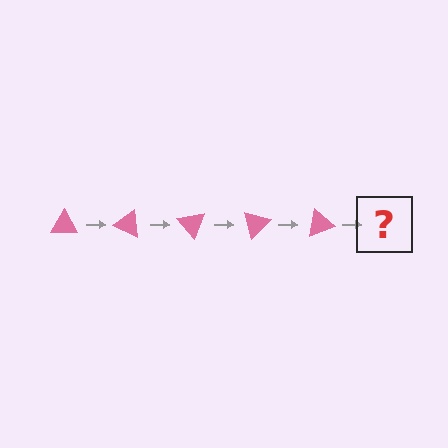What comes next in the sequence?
The next element should be a pink triangle rotated 125 degrees.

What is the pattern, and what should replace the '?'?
The pattern is that the triangle rotates 25 degrees each step. The '?' should be a pink triangle rotated 125 degrees.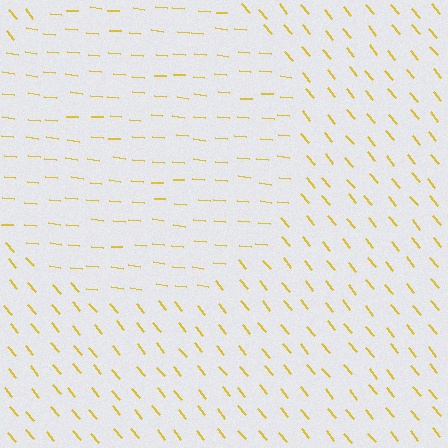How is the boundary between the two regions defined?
The boundary is defined purely by a change in line orientation (approximately 45 degrees difference). All lines are the same color and thickness.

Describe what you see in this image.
The image is filled with small yellow line segments. A circle region in the image has lines oriented differently from the surrounding lines, creating a visible texture boundary.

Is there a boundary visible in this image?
Yes, there is a texture boundary formed by a change in line orientation.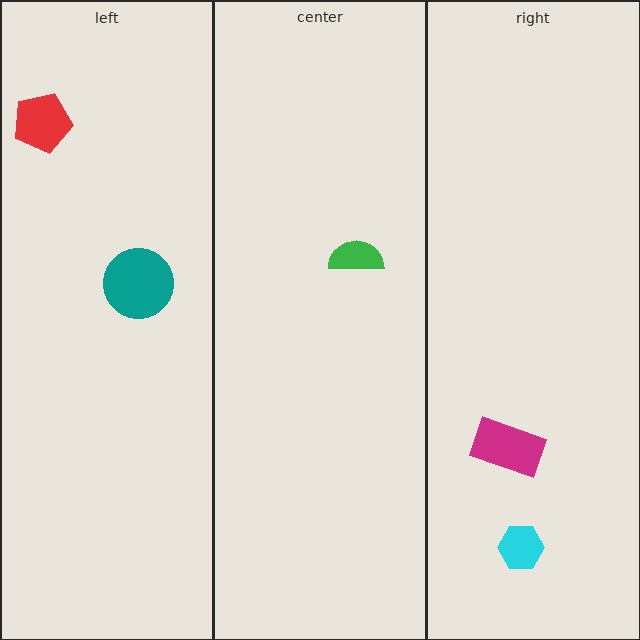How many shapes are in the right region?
2.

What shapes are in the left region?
The teal circle, the red pentagon.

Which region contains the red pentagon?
The left region.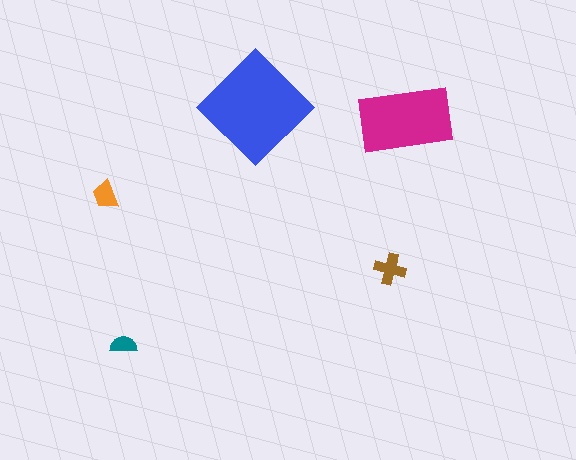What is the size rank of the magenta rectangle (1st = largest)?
2nd.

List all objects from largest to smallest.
The blue diamond, the magenta rectangle, the brown cross, the orange trapezoid, the teal semicircle.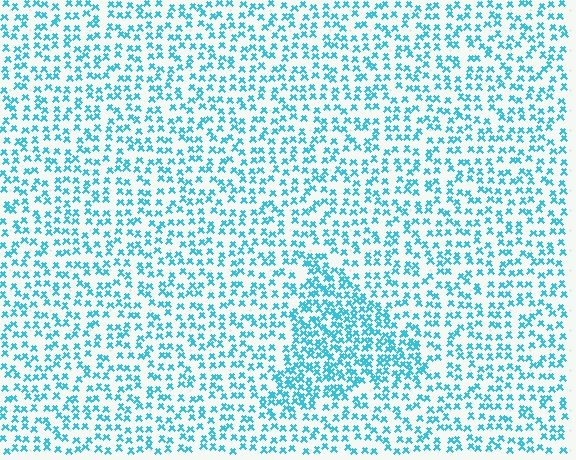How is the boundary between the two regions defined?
The boundary is defined by a change in element density (approximately 1.8x ratio). All elements are the same color, size, and shape.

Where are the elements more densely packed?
The elements are more densely packed inside the triangle boundary.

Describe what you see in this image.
The image contains small cyan elements arranged at two different densities. A triangle-shaped region is visible where the elements are more densely packed than the surrounding area.